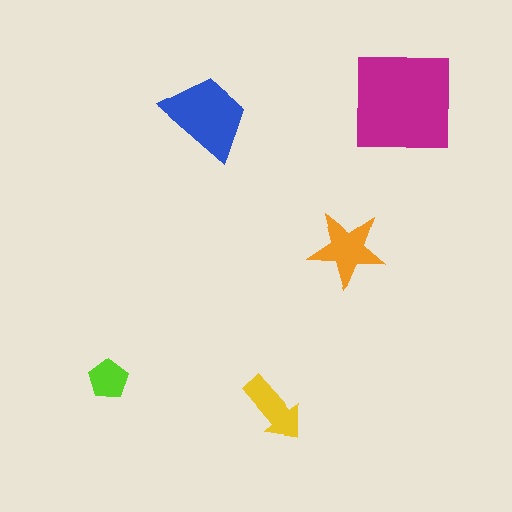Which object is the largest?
The magenta square.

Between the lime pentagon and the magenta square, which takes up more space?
The magenta square.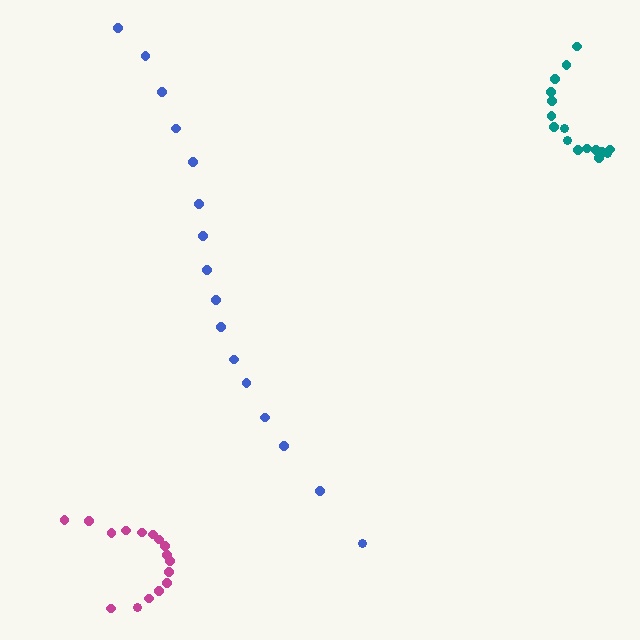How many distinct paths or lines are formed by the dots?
There are 3 distinct paths.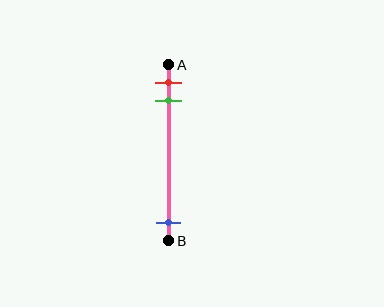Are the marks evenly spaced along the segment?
No, the marks are not evenly spaced.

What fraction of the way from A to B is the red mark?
The red mark is approximately 10% (0.1) of the way from A to B.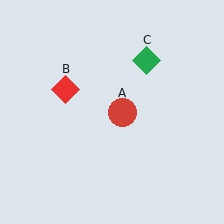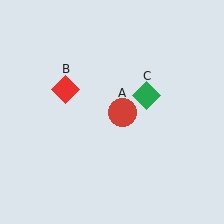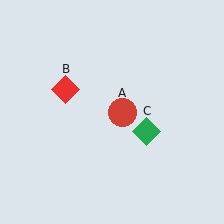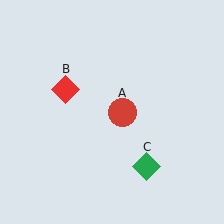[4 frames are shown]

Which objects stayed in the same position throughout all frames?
Red circle (object A) and red diamond (object B) remained stationary.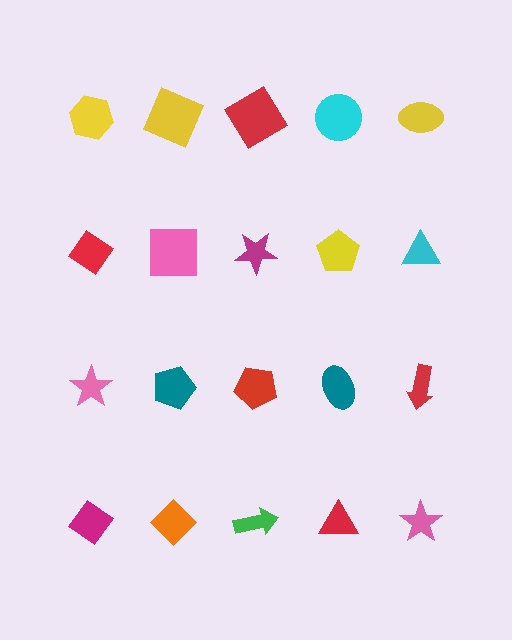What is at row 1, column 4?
A cyan circle.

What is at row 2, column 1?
A red diamond.